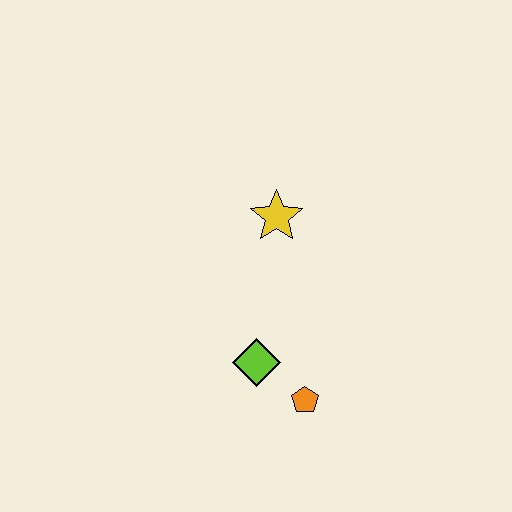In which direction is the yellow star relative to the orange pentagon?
The yellow star is above the orange pentagon.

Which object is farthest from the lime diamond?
The yellow star is farthest from the lime diamond.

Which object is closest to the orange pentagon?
The lime diamond is closest to the orange pentagon.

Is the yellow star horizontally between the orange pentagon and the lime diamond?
Yes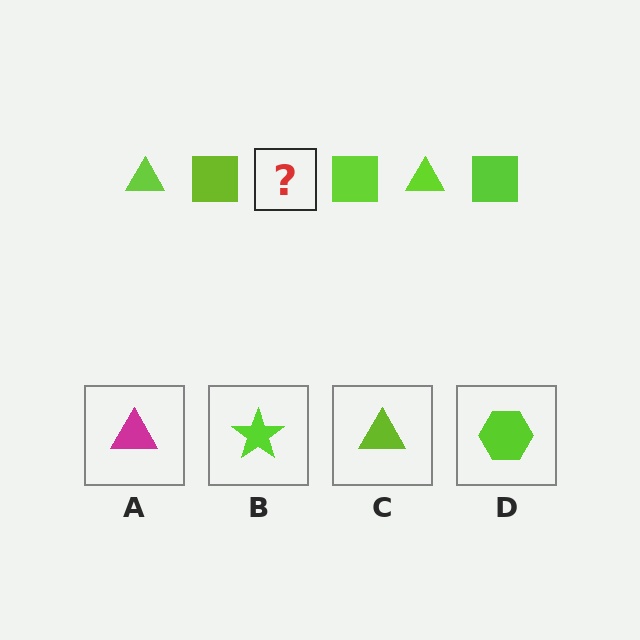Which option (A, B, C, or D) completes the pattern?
C.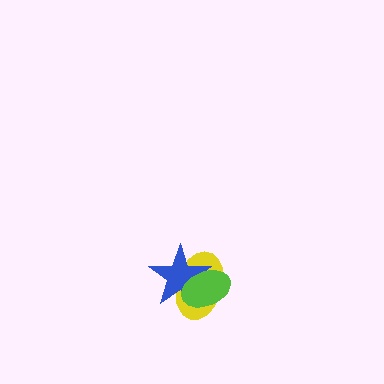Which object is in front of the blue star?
The lime ellipse is in front of the blue star.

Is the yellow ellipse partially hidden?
Yes, it is partially covered by another shape.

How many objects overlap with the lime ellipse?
2 objects overlap with the lime ellipse.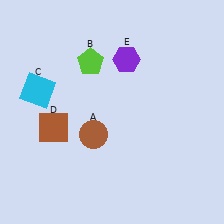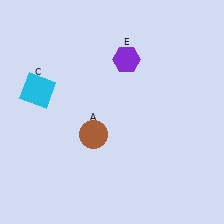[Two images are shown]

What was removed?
The lime pentagon (B), the brown square (D) were removed in Image 2.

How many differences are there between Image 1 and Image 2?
There are 2 differences between the two images.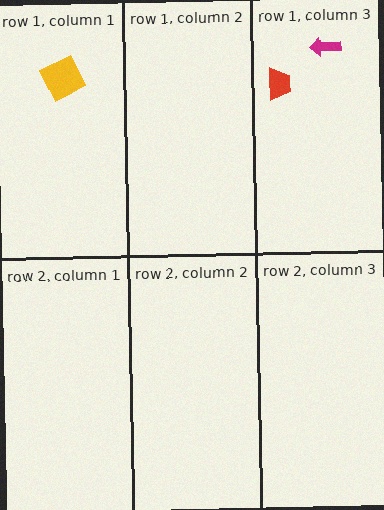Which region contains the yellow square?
The row 1, column 1 region.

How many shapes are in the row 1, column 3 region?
2.